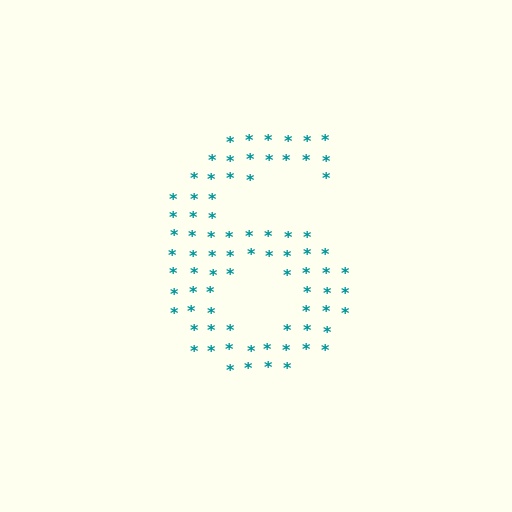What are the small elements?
The small elements are asterisks.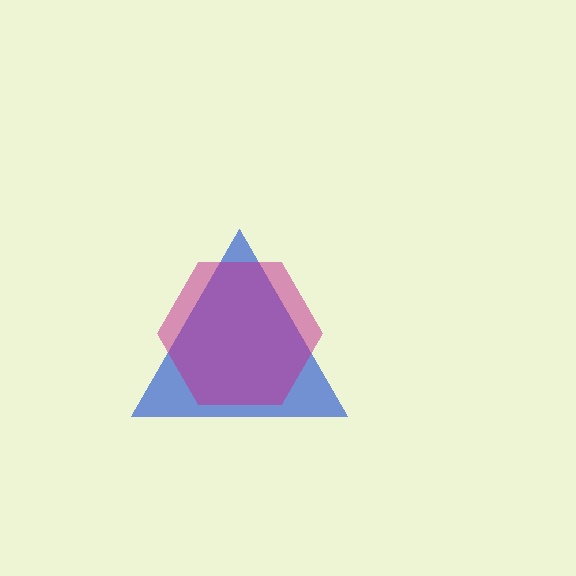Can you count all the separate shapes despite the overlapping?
Yes, there are 2 separate shapes.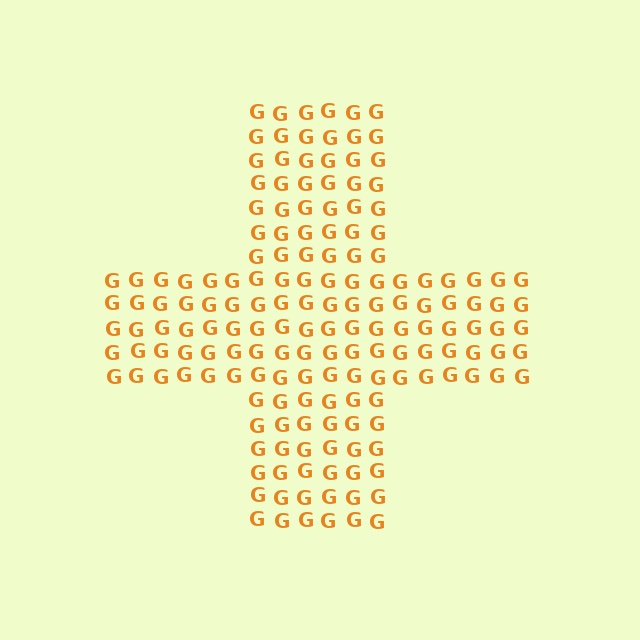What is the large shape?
The large shape is a cross.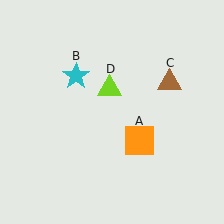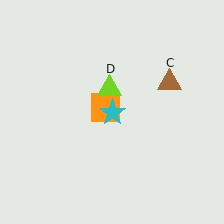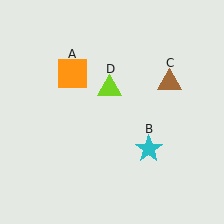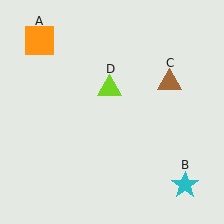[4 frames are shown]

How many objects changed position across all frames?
2 objects changed position: orange square (object A), cyan star (object B).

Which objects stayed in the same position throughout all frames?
Brown triangle (object C) and lime triangle (object D) remained stationary.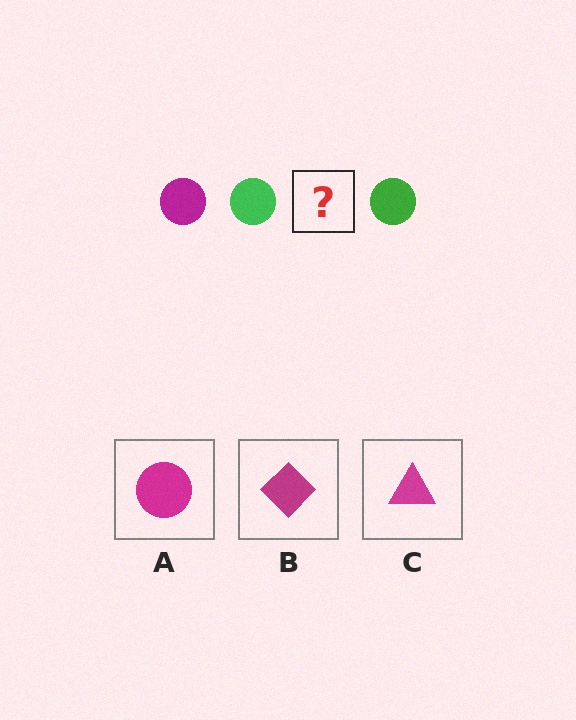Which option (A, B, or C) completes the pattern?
A.